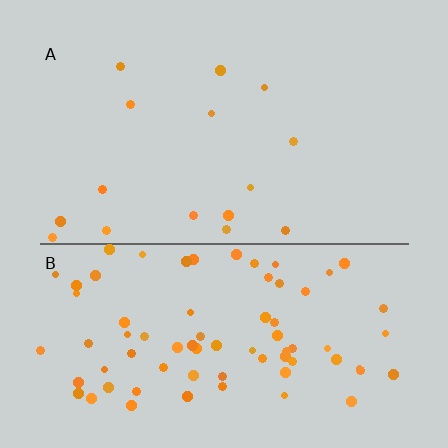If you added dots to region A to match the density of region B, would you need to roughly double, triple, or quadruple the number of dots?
Approximately quadruple.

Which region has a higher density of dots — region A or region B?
B (the bottom).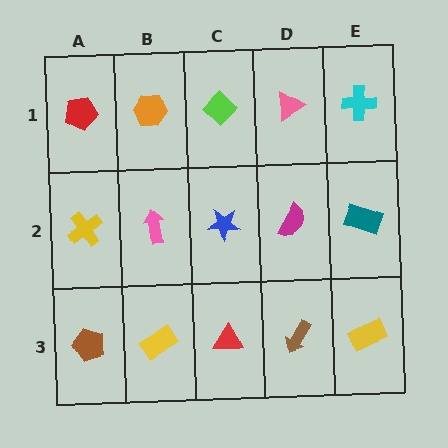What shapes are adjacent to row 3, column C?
A blue star (row 2, column C), a yellow rectangle (row 3, column B), a brown arrow (row 3, column D).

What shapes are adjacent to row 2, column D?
A pink triangle (row 1, column D), a brown arrow (row 3, column D), a blue star (row 2, column C), a teal rectangle (row 2, column E).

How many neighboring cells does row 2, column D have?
4.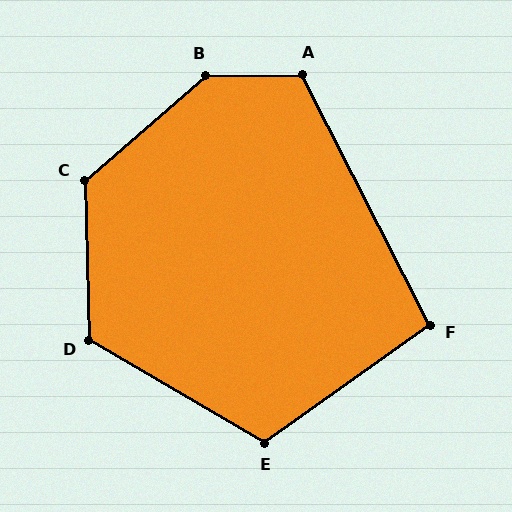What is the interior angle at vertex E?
Approximately 114 degrees (obtuse).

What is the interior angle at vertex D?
Approximately 122 degrees (obtuse).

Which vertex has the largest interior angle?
B, at approximately 140 degrees.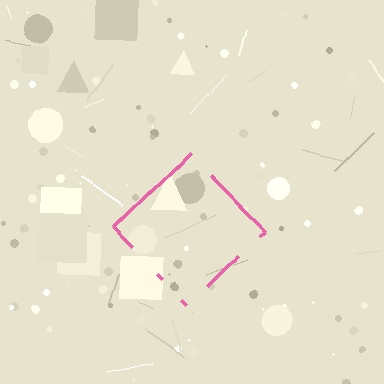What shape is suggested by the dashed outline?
The dashed outline suggests a diamond.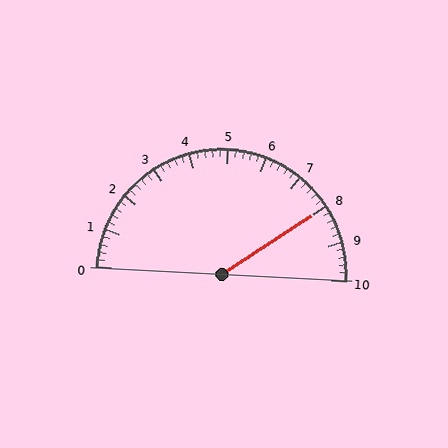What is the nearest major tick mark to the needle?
The nearest major tick mark is 8.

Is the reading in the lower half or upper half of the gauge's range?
The reading is in the upper half of the range (0 to 10).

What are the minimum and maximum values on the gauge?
The gauge ranges from 0 to 10.